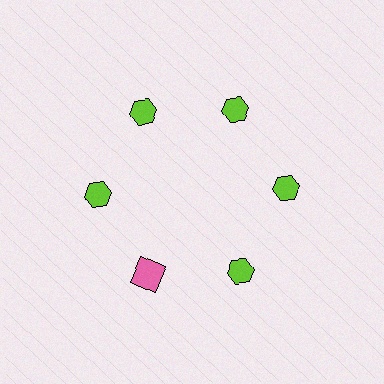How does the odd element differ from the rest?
It differs in both color (pink instead of lime) and shape (square instead of hexagon).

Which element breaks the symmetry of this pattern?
The pink square at roughly the 7 o'clock position breaks the symmetry. All other shapes are lime hexagons.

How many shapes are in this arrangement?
There are 6 shapes arranged in a ring pattern.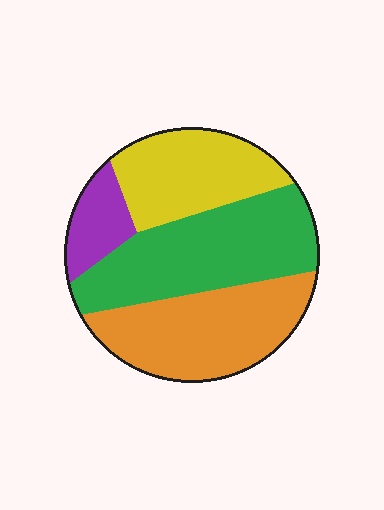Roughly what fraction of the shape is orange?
Orange covers about 30% of the shape.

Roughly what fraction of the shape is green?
Green takes up between a third and a half of the shape.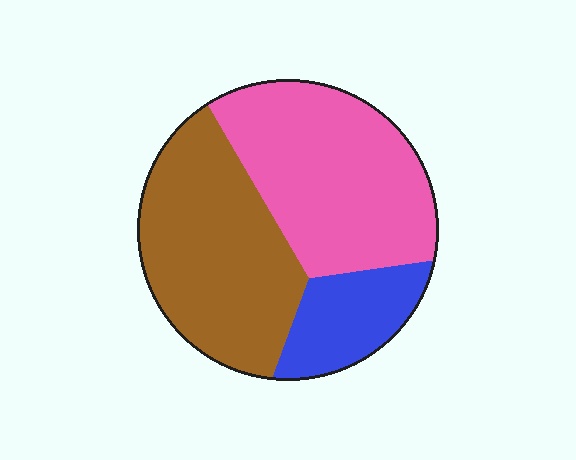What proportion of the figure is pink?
Pink takes up about two fifths (2/5) of the figure.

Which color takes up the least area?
Blue, at roughly 15%.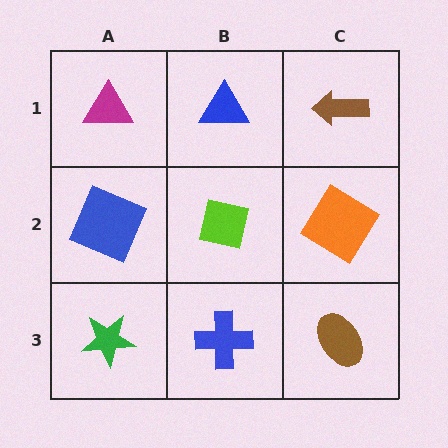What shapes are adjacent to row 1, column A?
A blue square (row 2, column A), a blue triangle (row 1, column B).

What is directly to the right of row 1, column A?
A blue triangle.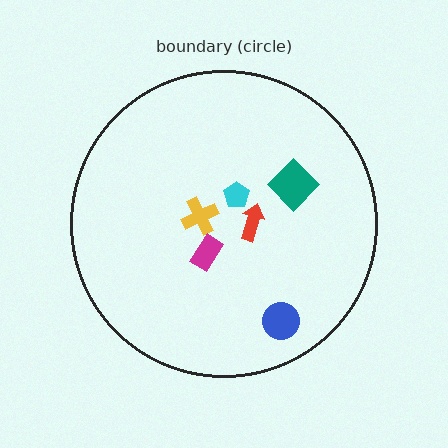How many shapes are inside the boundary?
6 inside, 0 outside.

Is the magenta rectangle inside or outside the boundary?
Inside.